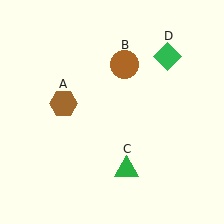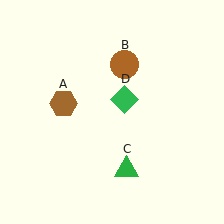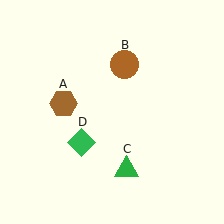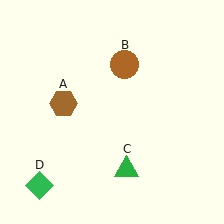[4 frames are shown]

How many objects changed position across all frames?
1 object changed position: green diamond (object D).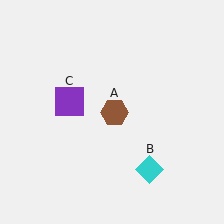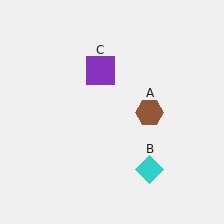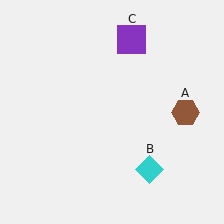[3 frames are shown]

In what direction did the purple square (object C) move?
The purple square (object C) moved up and to the right.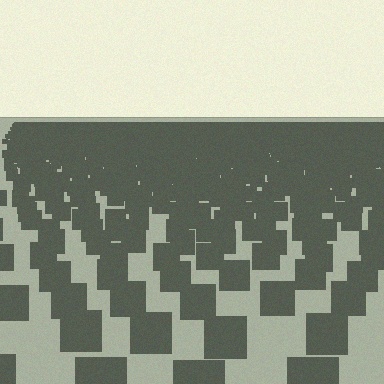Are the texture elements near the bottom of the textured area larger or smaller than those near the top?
Larger. Near the bottom, elements are closer to the viewer and appear at a bigger on-screen size.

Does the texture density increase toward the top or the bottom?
Density increases toward the top.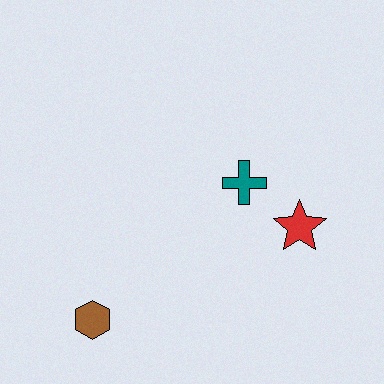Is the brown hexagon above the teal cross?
No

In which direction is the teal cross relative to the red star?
The teal cross is to the left of the red star.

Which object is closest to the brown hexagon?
The teal cross is closest to the brown hexagon.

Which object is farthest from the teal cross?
The brown hexagon is farthest from the teal cross.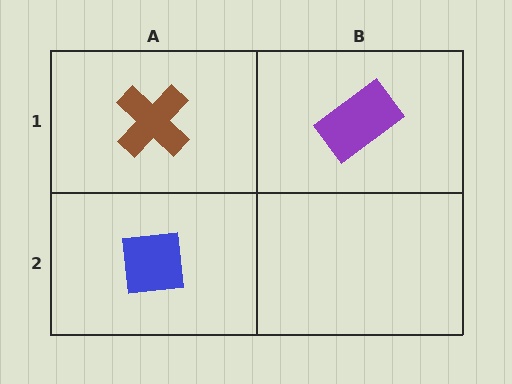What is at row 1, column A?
A brown cross.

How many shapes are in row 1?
2 shapes.